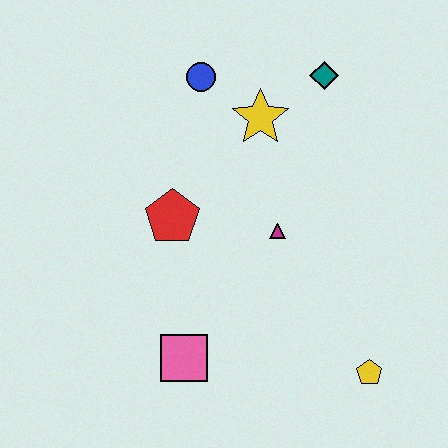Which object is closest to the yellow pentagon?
The magenta triangle is closest to the yellow pentagon.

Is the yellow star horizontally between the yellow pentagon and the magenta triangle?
No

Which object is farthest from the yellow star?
The yellow pentagon is farthest from the yellow star.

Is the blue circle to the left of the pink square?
No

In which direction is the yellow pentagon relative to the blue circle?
The yellow pentagon is below the blue circle.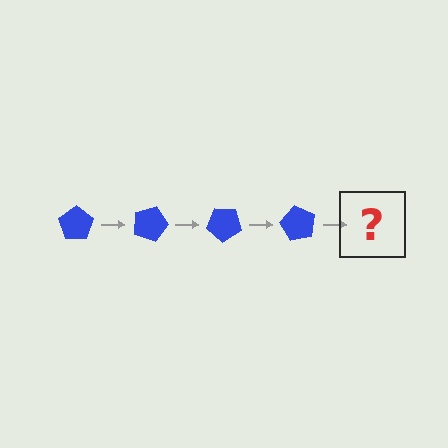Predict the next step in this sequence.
The next step is a blue pentagon rotated 80 degrees.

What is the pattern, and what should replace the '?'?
The pattern is that the pentagon rotates 20 degrees each step. The '?' should be a blue pentagon rotated 80 degrees.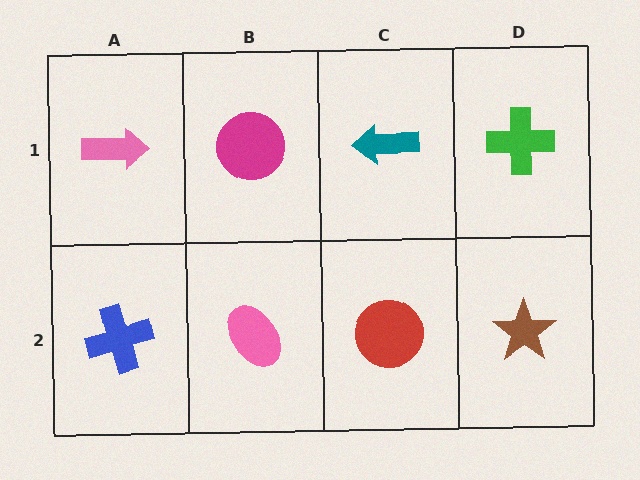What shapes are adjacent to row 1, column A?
A blue cross (row 2, column A), a magenta circle (row 1, column B).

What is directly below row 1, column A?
A blue cross.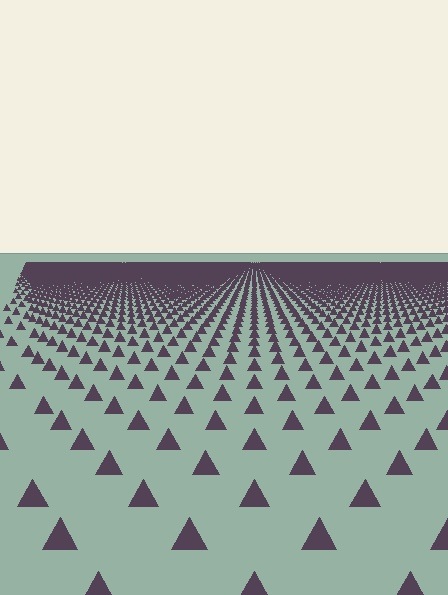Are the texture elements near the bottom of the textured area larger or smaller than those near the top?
Larger. Near the bottom, elements are closer to the viewer and appear at a bigger on-screen size.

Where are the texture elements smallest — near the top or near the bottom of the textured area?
Near the top.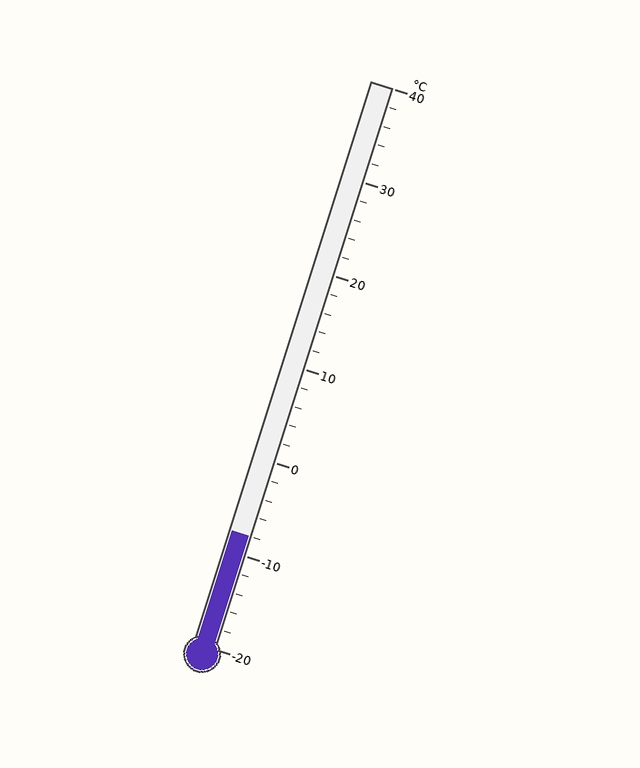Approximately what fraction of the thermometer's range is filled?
The thermometer is filled to approximately 20% of its range.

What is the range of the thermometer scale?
The thermometer scale ranges from -20°C to 40°C.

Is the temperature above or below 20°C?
The temperature is below 20°C.